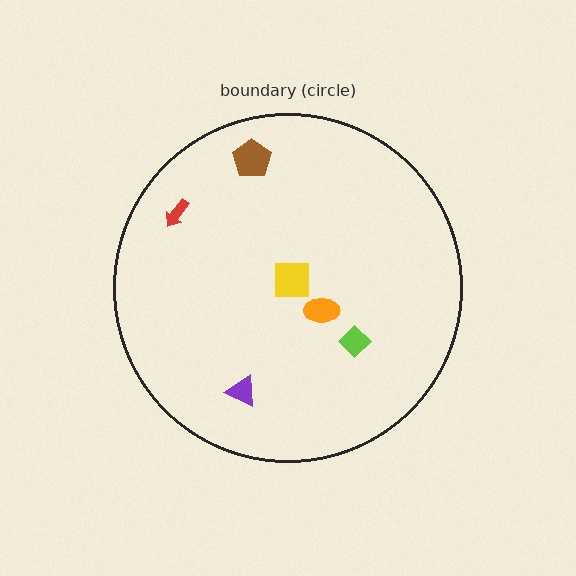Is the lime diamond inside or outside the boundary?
Inside.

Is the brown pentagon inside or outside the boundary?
Inside.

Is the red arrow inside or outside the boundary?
Inside.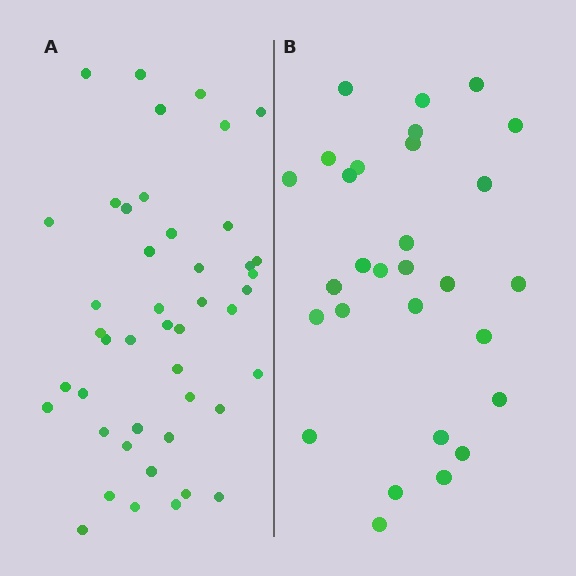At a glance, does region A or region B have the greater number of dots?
Region A (the left region) has more dots.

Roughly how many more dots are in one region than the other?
Region A has approximately 15 more dots than region B.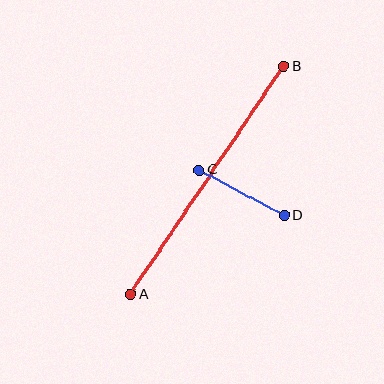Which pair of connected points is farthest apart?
Points A and B are farthest apart.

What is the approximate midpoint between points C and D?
The midpoint is at approximately (242, 193) pixels.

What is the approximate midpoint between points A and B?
The midpoint is at approximately (207, 180) pixels.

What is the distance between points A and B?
The distance is approximately 274 pixels.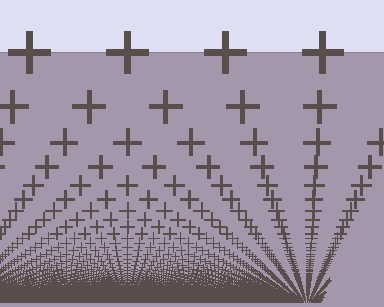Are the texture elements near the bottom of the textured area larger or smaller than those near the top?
Smaller. The gradient is inverted — elements near the bottom are smaller and denser.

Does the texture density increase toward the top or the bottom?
Density increases toward the bottom.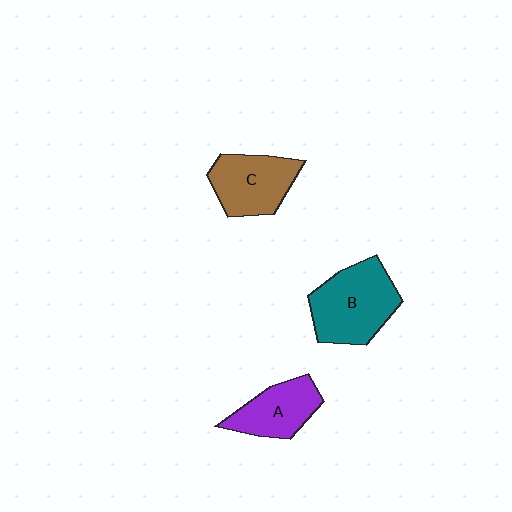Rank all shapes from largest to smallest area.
From largest to smallest: B (teal), C (brown), A (purple).